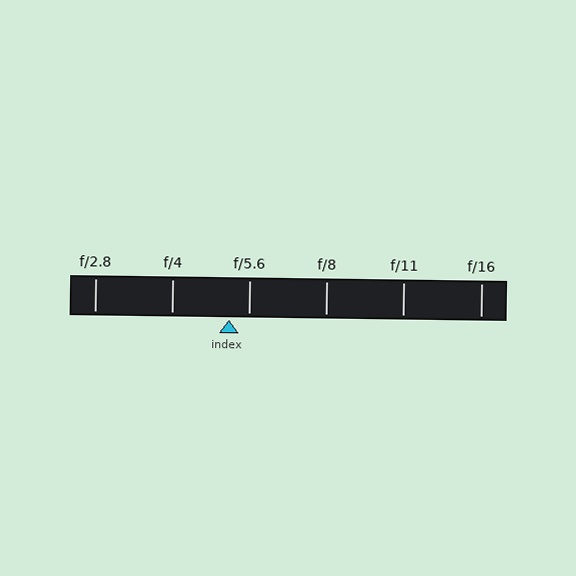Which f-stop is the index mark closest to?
The index mark is closest to f/5.6.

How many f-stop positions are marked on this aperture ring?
There are 6 f-stop positions marked.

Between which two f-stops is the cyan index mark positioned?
The index mark is between f/4 and f/5.6.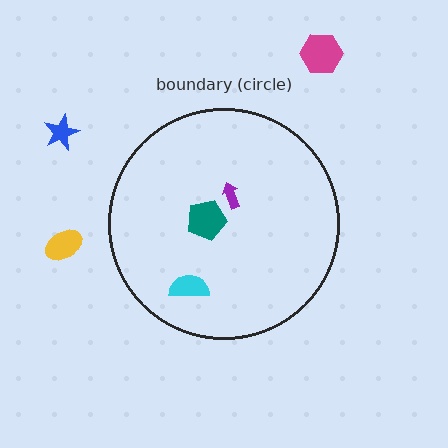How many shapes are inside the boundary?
3 inside, 3 outside.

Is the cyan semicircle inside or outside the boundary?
Inside.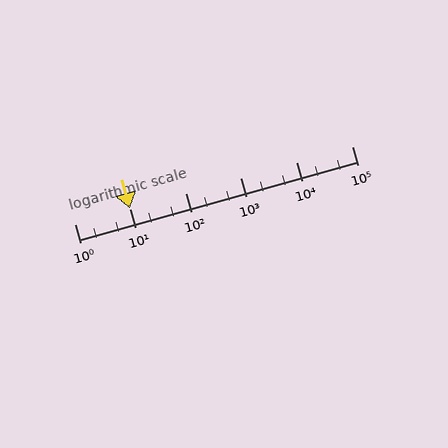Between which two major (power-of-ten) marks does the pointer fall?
The pointer is between 10 and 100.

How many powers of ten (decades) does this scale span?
The scale spans 5 decades, from 1 to 100000.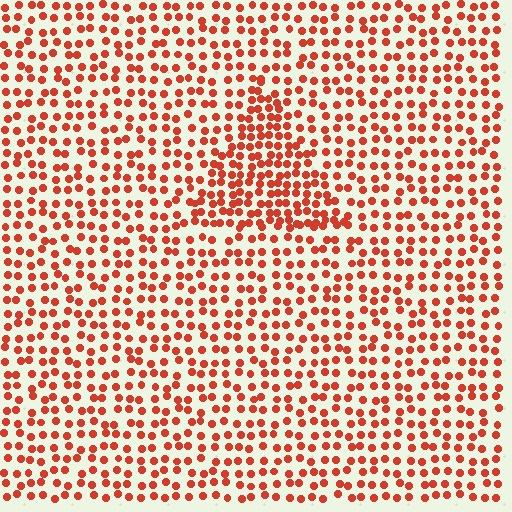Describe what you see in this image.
The image contains small red elements arranged at two different densities. A triangle-shaped region is visible where the elements are more densely packed than the surrounding area.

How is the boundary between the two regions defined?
The boundary is defined by a change in element density (approximately 1.7x ratio). All elements are the same color, size, and shape.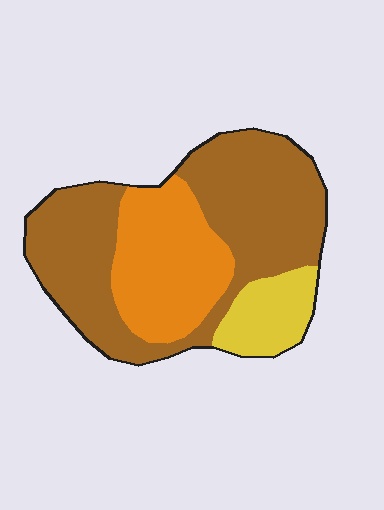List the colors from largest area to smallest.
From largest to smallest: brown, orange, yellow.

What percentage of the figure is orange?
Orange covers around 30% of the figure.